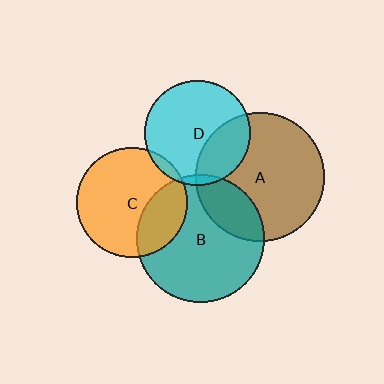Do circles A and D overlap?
Yes.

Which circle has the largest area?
Circle A (brown).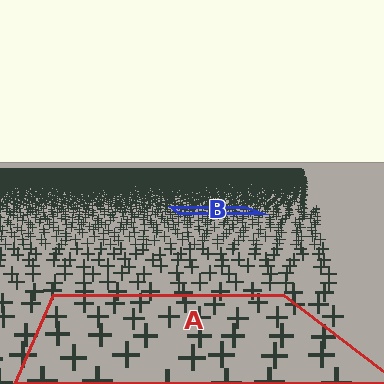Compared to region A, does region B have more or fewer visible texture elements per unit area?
Region B has more texture elements per unit area — they are packed more densely because it is farther away.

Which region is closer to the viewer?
Region A is closer. The texture elements there are larger and more spread out.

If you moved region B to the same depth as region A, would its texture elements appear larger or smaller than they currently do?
They would appear larger. At a closer depth, the same texture elements are projected at a bigger on-screen size.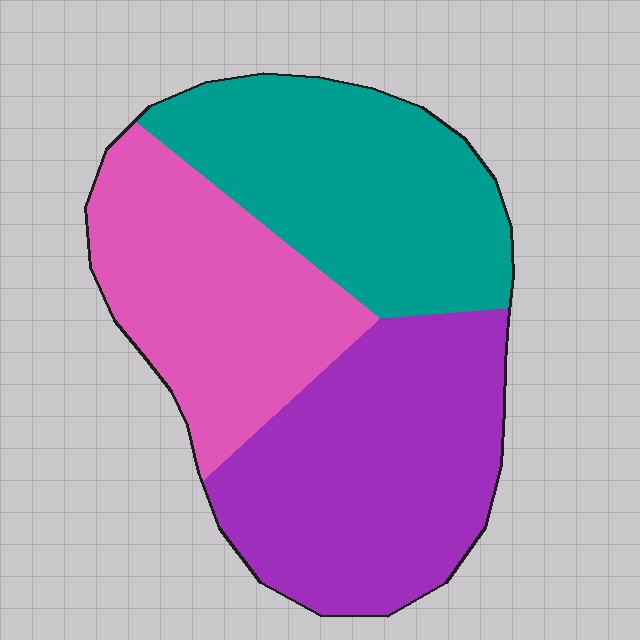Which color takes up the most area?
Purple, at roughly 40%.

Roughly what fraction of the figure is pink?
Pink takes up about one third (1/3) of the figure.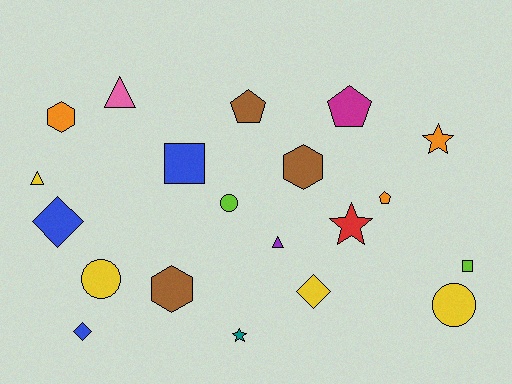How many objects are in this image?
There are 20 objects.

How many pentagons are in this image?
There are 3 pentagons.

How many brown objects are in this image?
There are 3 brown objects.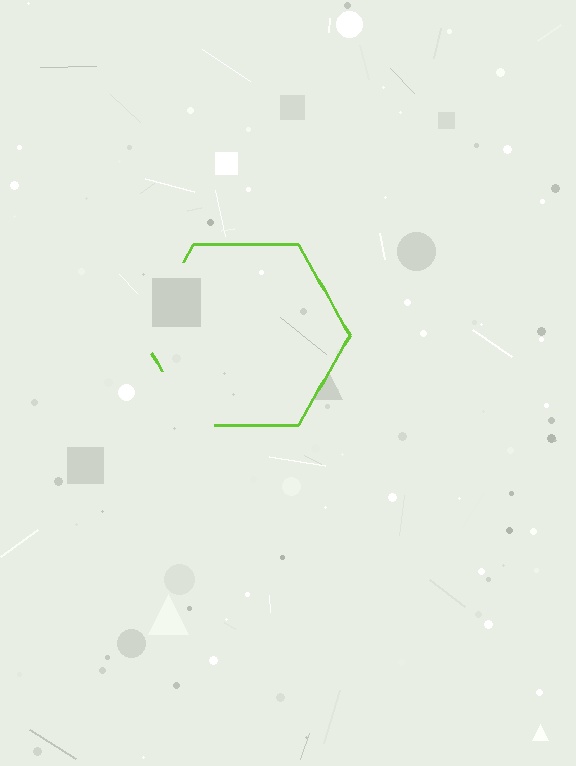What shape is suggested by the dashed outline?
The dashed outline suggests a hexagon.